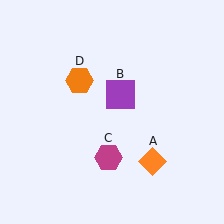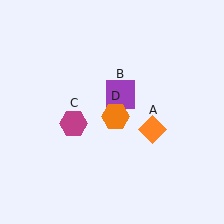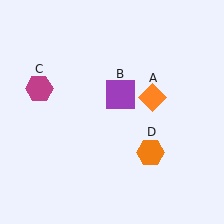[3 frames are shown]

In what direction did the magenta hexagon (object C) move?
The magenta hexagon (object C) moved up and to the left.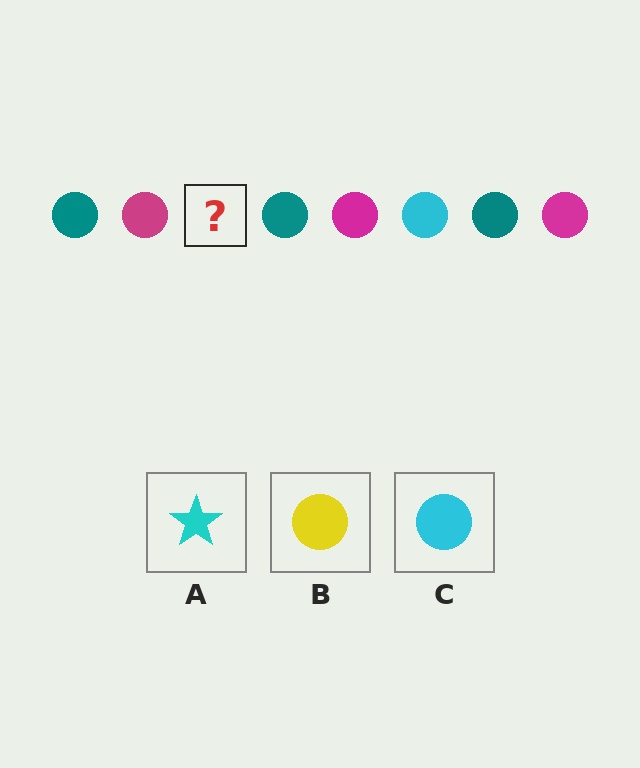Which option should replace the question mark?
Option C.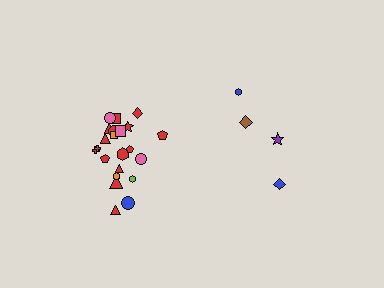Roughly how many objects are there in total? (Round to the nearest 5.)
Roughly 25 objects in total.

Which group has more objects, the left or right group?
The left group.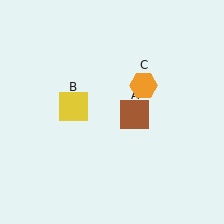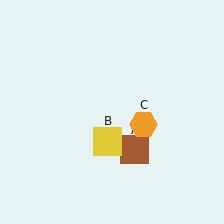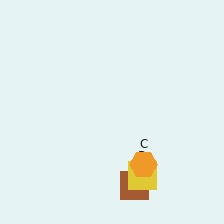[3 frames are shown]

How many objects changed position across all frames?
3 objects changed position: brown square (object A), yellow square (object B), orange hexagon (object C).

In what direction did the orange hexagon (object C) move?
The orange hexagon (object C) moved down.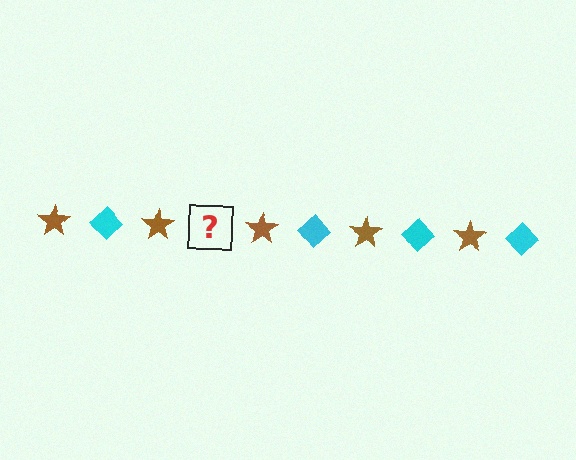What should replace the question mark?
The question mark should be replaced with a cyan diamond.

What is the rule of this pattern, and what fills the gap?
The rule is that the pattern alternates between brown star and cyan diamond. The gap should be filled with a cyan diamond.